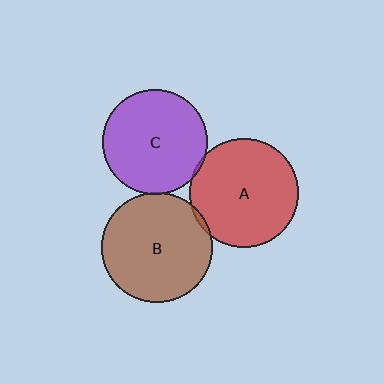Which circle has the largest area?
Circle B (brown).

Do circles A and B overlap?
Yes.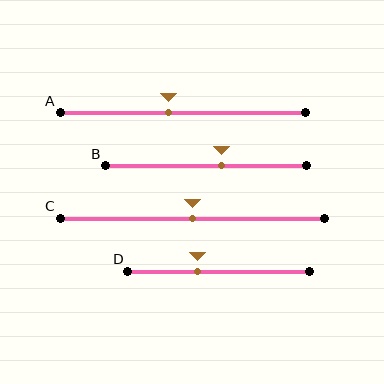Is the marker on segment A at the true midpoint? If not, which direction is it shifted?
No, the marker on segment A is shifted to the left by about 6% of the segment length.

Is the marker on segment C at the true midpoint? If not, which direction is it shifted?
Yes, the marker on segment C is at the true midpoint.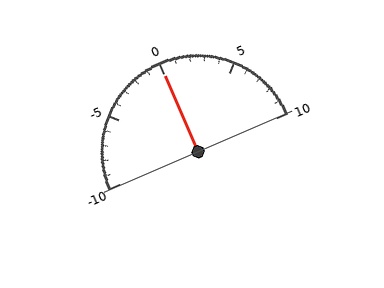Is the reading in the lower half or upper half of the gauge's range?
The reading is in the upper half of the range (-10 to 10).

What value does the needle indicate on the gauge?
The needle indicates approximately 0.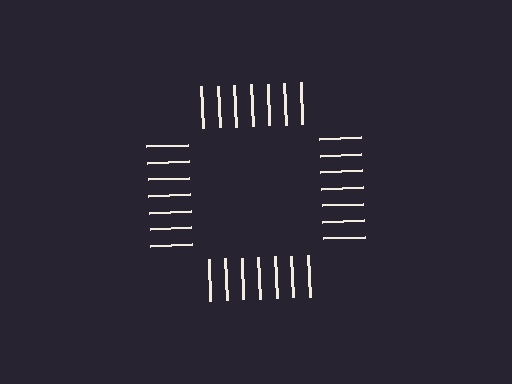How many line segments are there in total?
28 — 7 along each of the 4 edges.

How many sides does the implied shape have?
4 sides — the line-ends trace a square.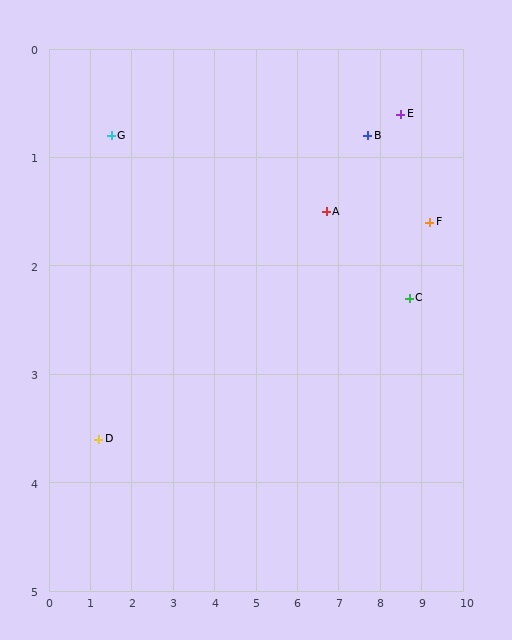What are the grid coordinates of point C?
Point C is at approximately (8.7, 2.3).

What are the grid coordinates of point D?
Point D is at approximately (1.2, 3.6).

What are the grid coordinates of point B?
Point B is at approximately (7.7, 0.8).